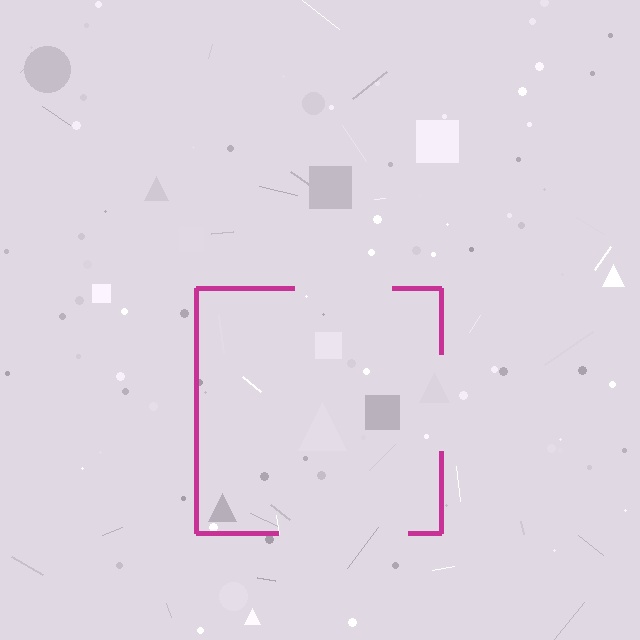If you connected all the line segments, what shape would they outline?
They would outline a square.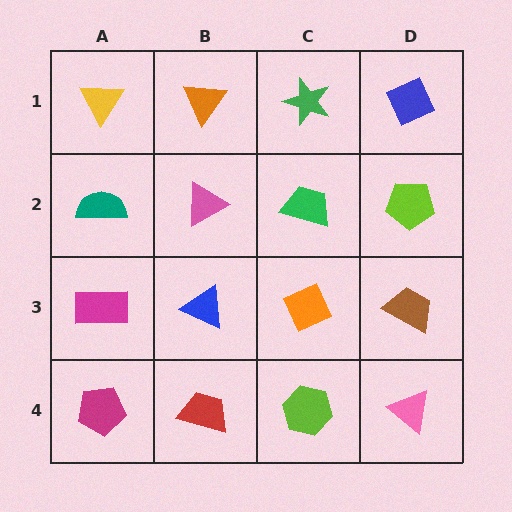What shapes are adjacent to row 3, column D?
A lime pentagon (row 2, column D), a pink triangle (row 4, column D), an orange diamond (row 3, column C).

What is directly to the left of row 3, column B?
A magenta rectangle.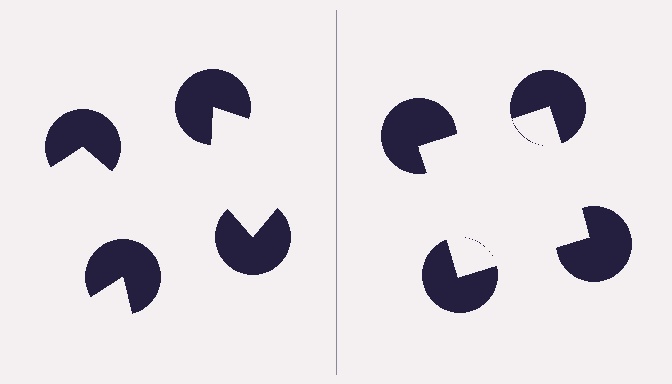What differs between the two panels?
The pac-man discs are positioned identically on both sides; only the wedge orientations differ. On the right they align to a square; on the left they are misaligned.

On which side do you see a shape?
An illusory square appears on the right side. On the left side the wedge cuts are rotated, so no coherent shape forms.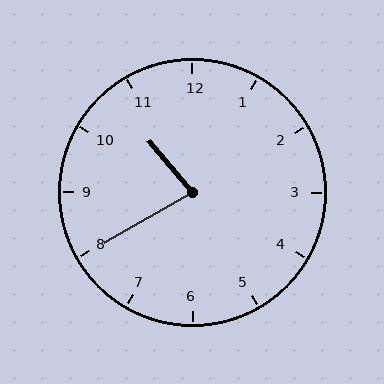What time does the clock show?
10:40.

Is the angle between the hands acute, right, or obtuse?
It is acute.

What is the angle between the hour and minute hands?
Approximately 80 degrees.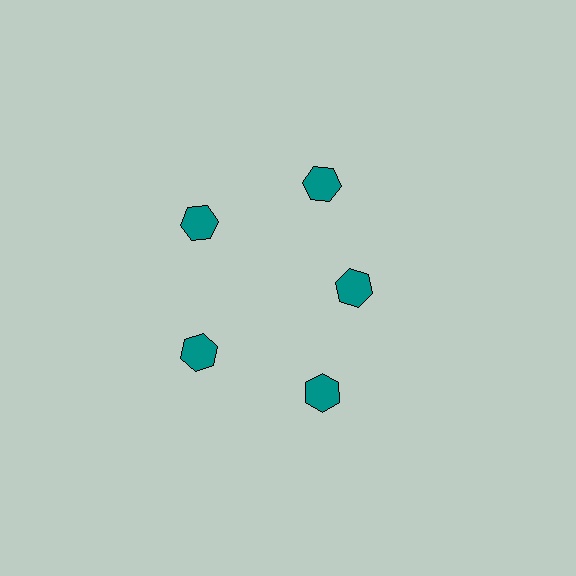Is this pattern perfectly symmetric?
No. The 5 teal hexagons are arranged in a ring, but one element near the 3 o'clock position is pulled inward toward the center, breaking the 5-fold rotational symmetry.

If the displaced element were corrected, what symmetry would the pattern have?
It would have 5-fold rotational symmetry — the pattern would map onto itself every 72 degrees.